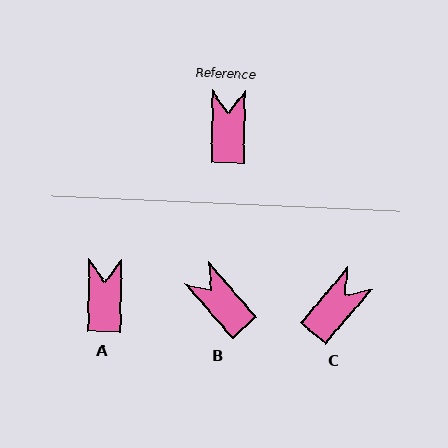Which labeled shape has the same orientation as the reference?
A.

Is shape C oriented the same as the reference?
No, it is off by about 40 degrees.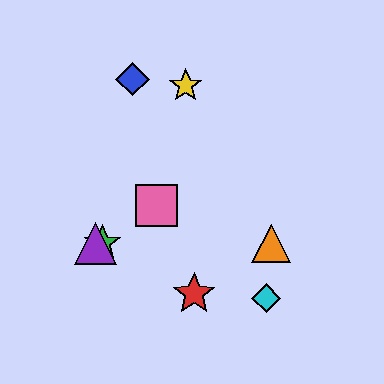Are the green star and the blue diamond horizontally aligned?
No, the green star is at y≈243 and the blue diamond is at y≈79.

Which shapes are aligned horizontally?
The green star, the purple triangle, the orange triangle are aligned horizontally.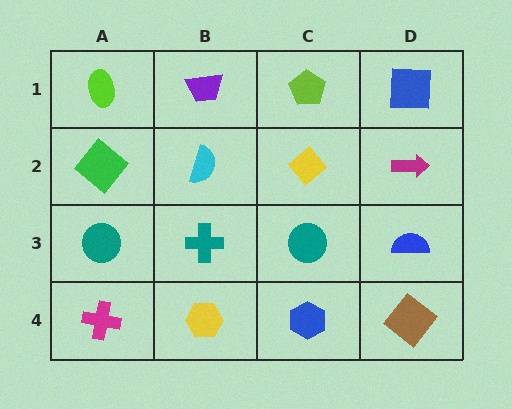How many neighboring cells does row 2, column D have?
3.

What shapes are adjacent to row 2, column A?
A lime ellipse (row 1, column A), a teal circle (row 3, column A), a cyan semicircle (row 2, column B).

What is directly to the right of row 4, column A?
A yellow hexagon.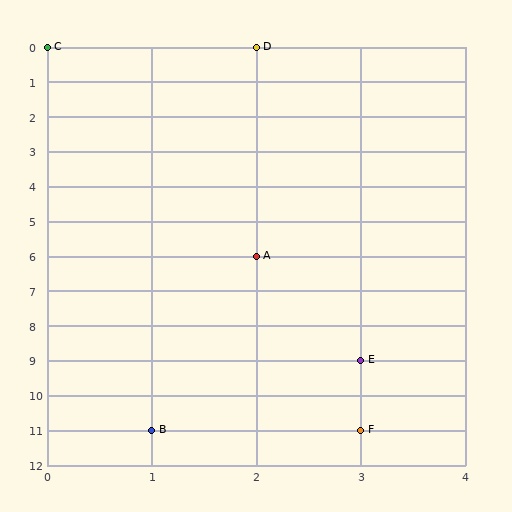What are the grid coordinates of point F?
Point F is at grid coordinates (3, 11).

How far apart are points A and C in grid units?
Points A and C are 2 columns and 6 rows apart (about 6.3 grid units diagonally).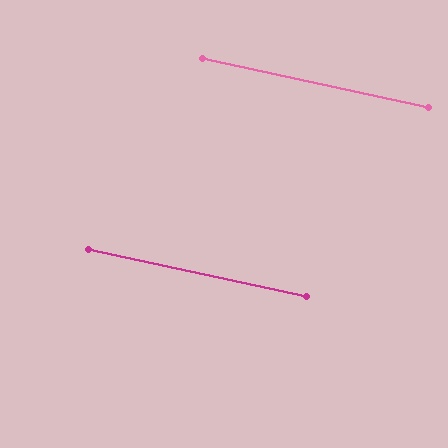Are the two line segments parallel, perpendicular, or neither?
Parallel — their directions differ by only 0.0°.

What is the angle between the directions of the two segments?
Approximately 0 degrees.